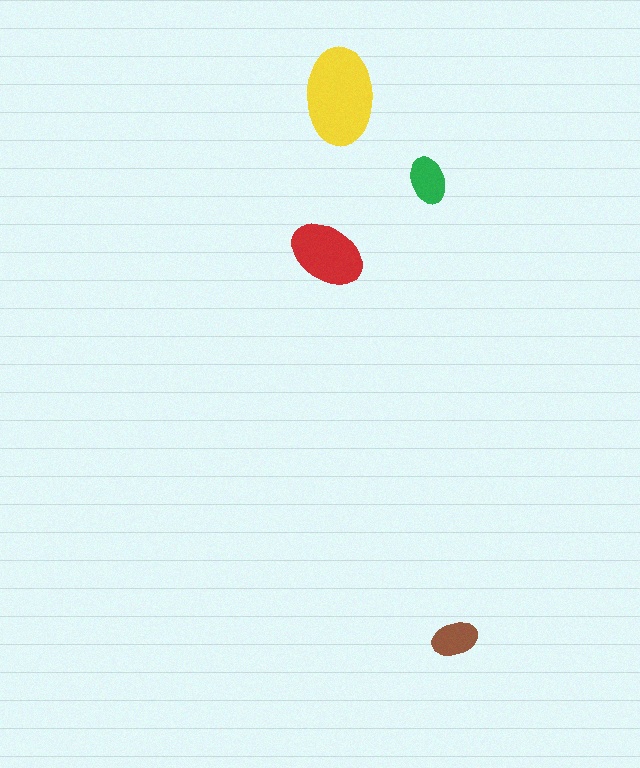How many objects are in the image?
There are 4 objects in the image.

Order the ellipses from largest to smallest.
the yellow one, the red one, the green one, the brown one.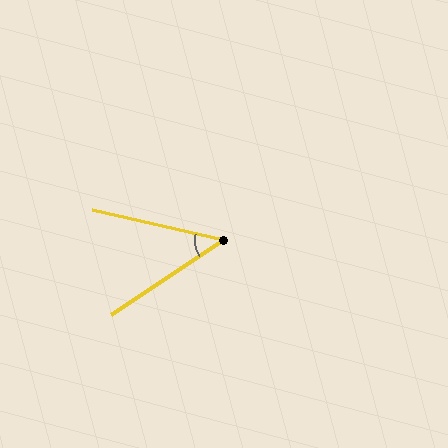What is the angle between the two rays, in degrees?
Approximately 46 degrees.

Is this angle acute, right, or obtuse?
It is acute.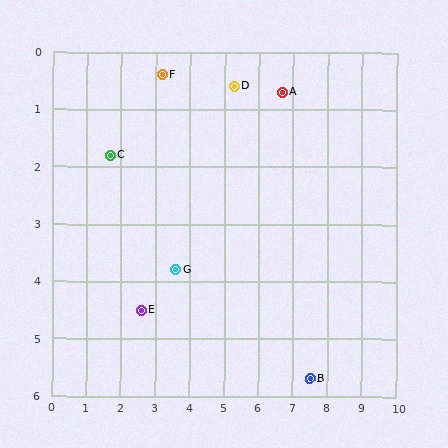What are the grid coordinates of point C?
Point C is at approximately (1.7, 1.8).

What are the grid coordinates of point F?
Point F is at approximately (3.2, 0.4).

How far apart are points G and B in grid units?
Points G and B are about 4.3 grid units apart.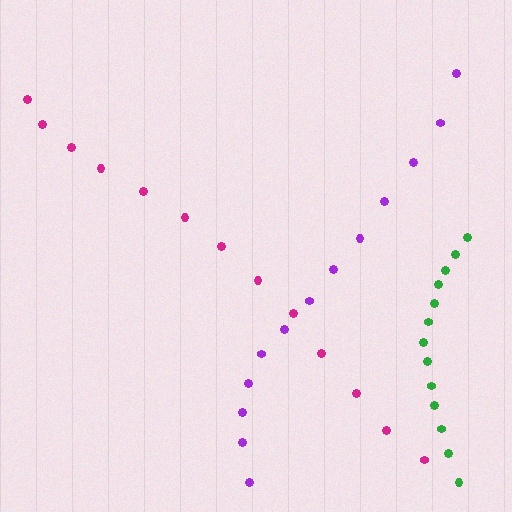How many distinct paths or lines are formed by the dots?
There are 3 distinct paths.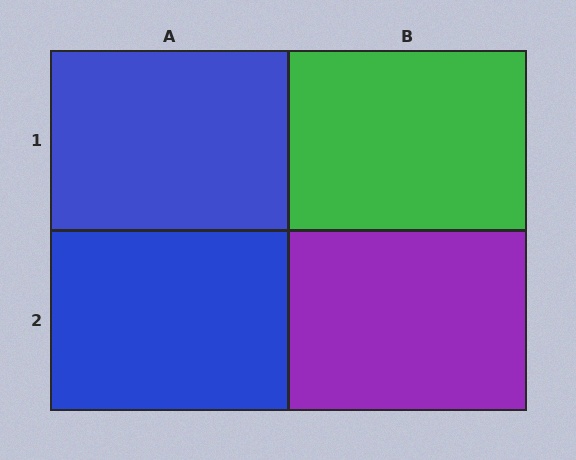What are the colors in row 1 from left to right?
Blue, green.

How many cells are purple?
1 cell is purple.